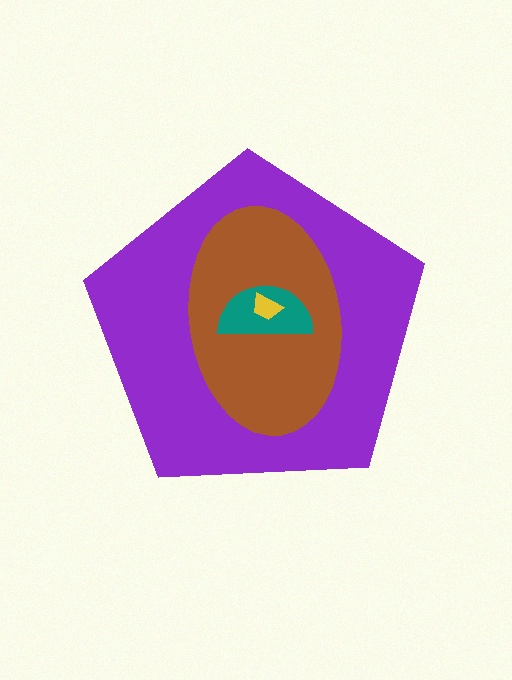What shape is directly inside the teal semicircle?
The yellow trapezoid.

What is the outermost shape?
The purple pentagon.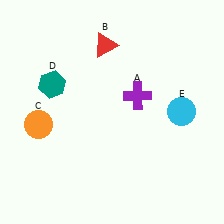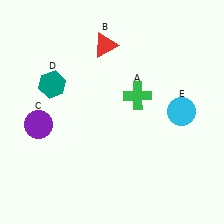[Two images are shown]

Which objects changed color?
A changed from purple to green. C changed from orange to purple.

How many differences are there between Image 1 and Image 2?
There are 2 differences between the two images.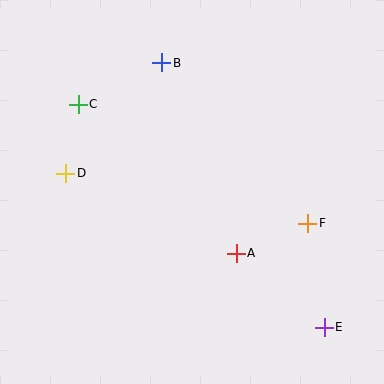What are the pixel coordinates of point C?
Point C is at (78, 104).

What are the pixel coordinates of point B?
Point B is at (162, 63).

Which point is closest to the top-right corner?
Point B is closest to the top-right corner.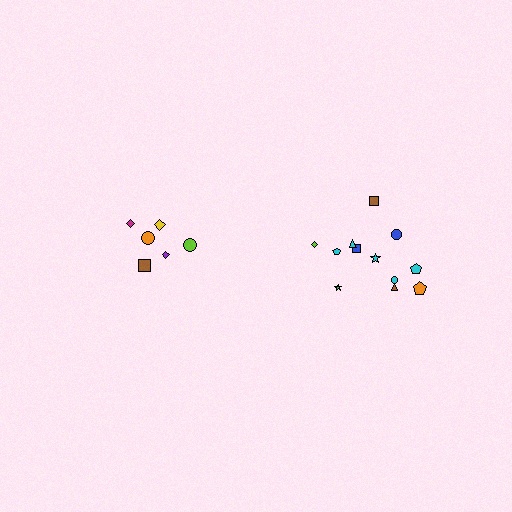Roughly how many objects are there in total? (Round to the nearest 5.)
Roughly 20 objects in total.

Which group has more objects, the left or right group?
The right group.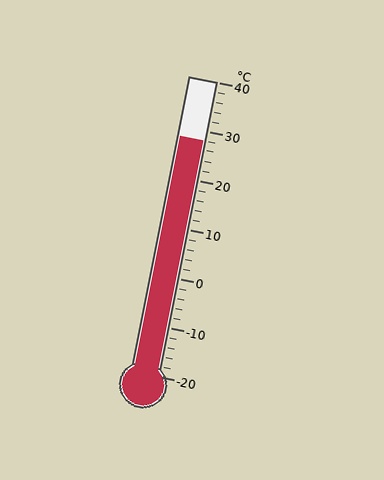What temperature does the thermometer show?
The thermometer shows approximately 28°C.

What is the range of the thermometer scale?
The thermometer scale ranges from -20°C to 40°C.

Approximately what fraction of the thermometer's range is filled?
The thermometer is filled to approximately 80% of its range.